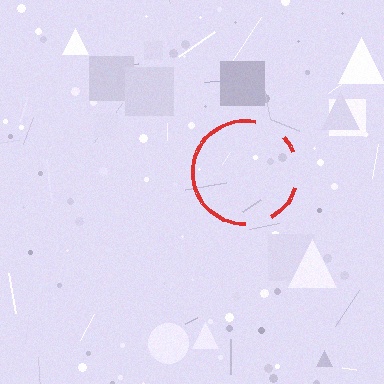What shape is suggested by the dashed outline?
The dashed outline suggests a circle.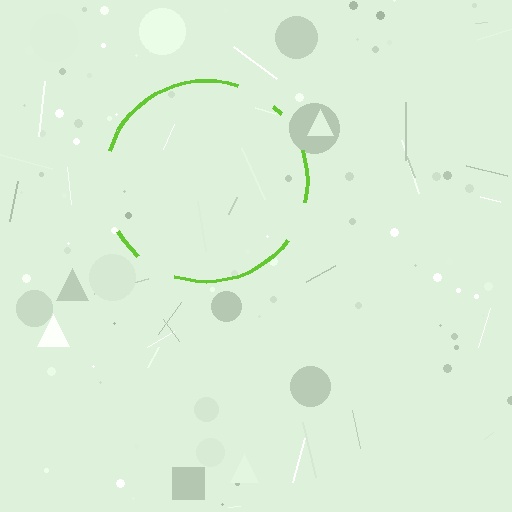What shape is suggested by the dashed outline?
The dashed outline suggests a circle.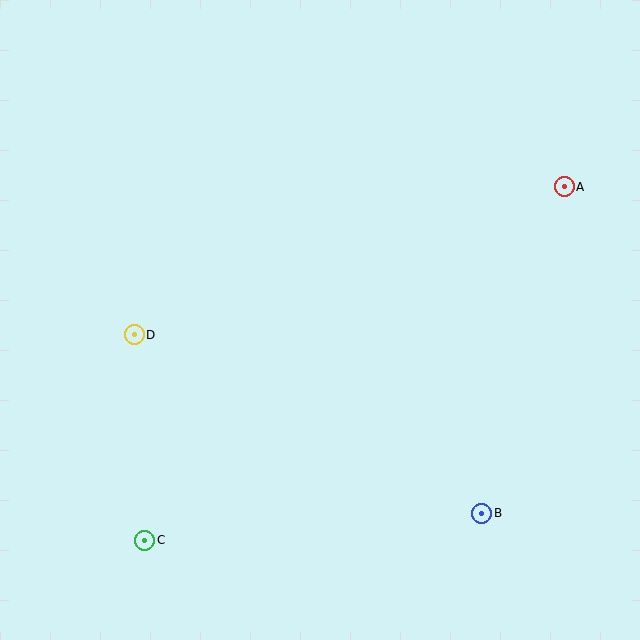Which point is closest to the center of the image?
Point D at (134, 335) is closest to the center.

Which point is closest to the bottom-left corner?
Point C is closest to the bottom-left corner.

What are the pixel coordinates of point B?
Point B is at (482, 513).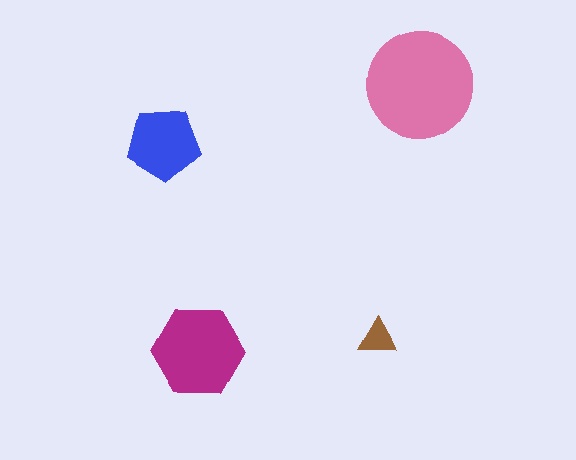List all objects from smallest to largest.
The brown triangle, the blue pentagon, the magenta hexagon, the pink circle.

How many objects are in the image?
There are 4 objects in the image.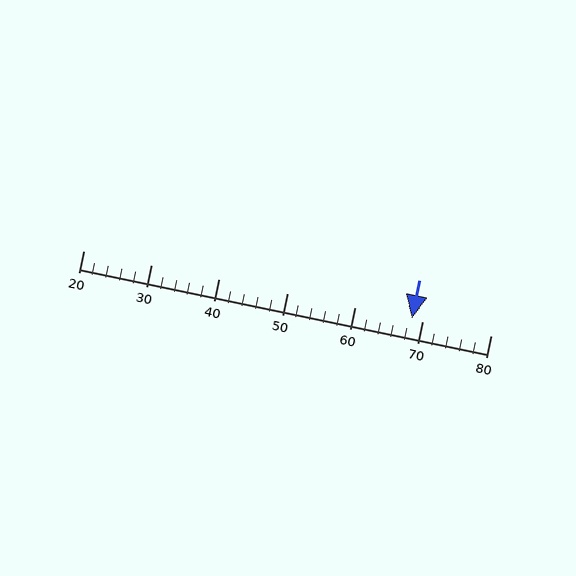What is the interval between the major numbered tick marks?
The major tick marks are spaced 10 units apart.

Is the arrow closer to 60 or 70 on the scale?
The arrow is closer to 70.